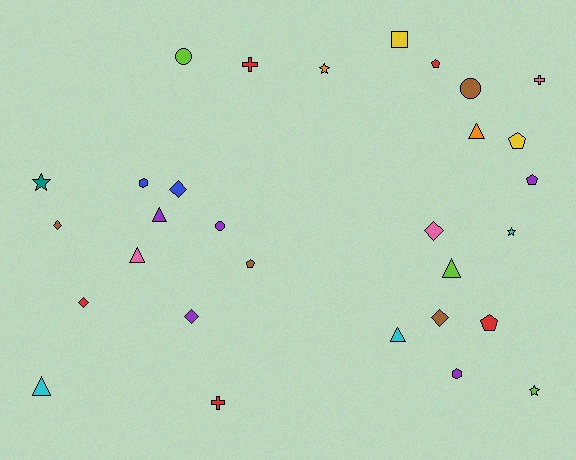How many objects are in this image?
There are 30 objects.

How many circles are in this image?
There are 3 circles.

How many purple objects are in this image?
There are 5 purple objects.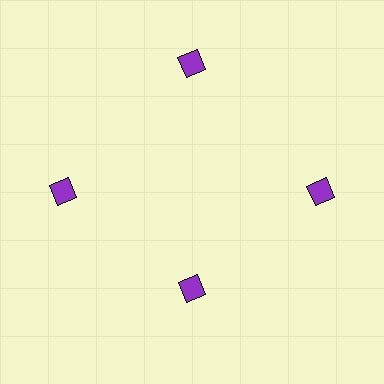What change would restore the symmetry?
The symmetry would be restored by moving it outward, back onto the ring so that all 4 diamonds sit at equal angles and equal distance from the center.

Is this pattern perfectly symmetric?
No. The 4 purple diamonds are arranged in a ring, but one element near the 6 o'clock position is pulled inward toward the center, breaking the 4-fold rotational symmetry.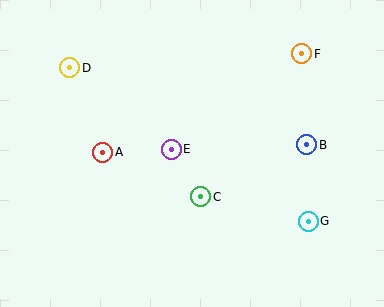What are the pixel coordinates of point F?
Point F is at (302, 54).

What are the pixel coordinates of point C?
Point C is at (201, 197).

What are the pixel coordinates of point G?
Point G is at (308, 221).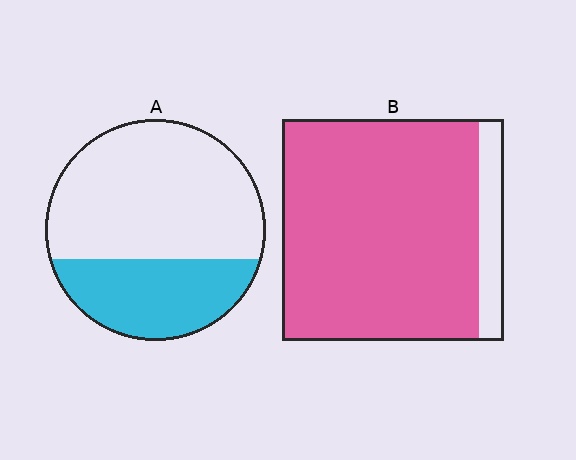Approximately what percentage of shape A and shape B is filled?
A is approximately 35% and B is approximately 90%.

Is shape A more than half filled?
No.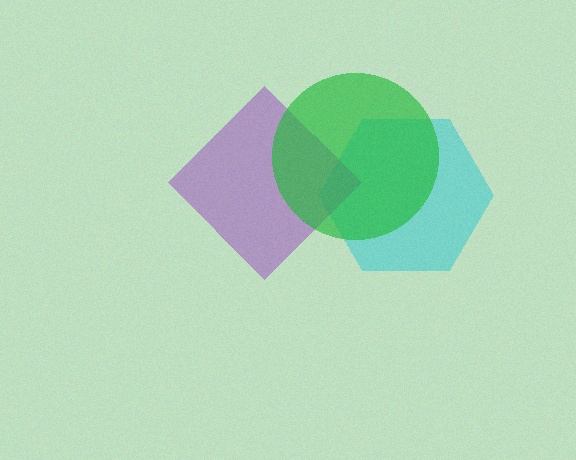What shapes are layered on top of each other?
The layered shapes are: a cyan hexagon, a purple diamond, a green circle.